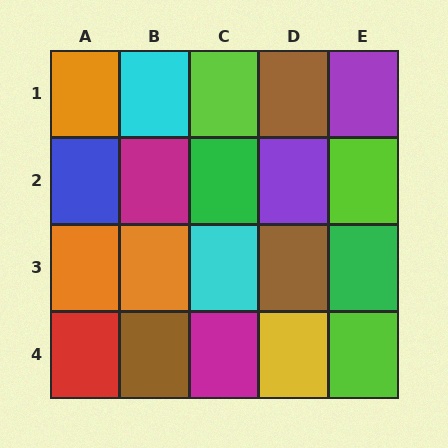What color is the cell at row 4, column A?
Red.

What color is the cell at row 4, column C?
Magenta.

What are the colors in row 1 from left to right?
Orange, cyan, lime, brown, purple.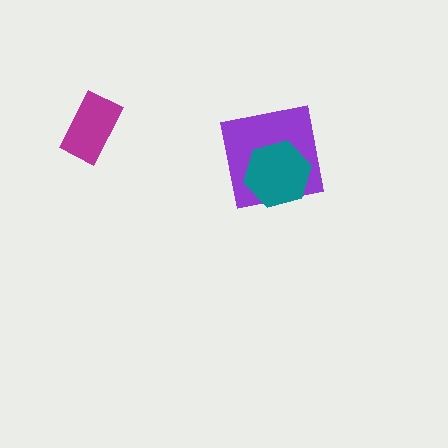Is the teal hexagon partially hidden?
No, no other shape covers it.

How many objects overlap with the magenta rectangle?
0 objects overlap with the magenta rectangle.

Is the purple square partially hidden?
Yes, it is partially covered by another shape.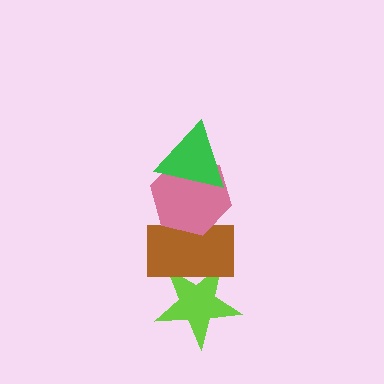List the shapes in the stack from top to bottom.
From top to bottom: the green triangle, the pink hexagon, the brown rectangle, the lime star.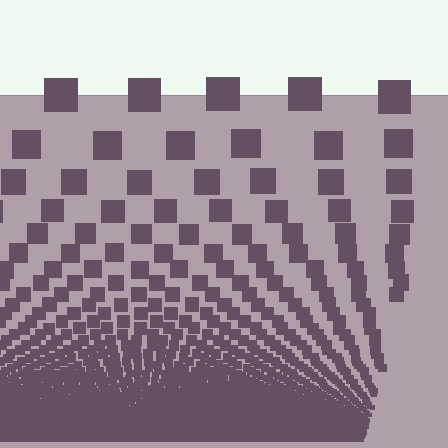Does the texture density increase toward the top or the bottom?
Density increases toward the bottom.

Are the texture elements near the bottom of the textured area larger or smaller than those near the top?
Smaller. The gradient is inverted — elements near the bottom are smaller and denser.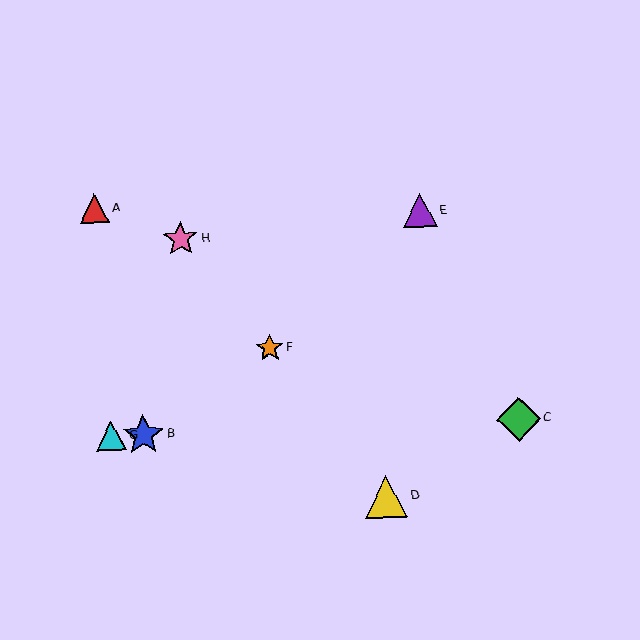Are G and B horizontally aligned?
Yes, both are at y≈436.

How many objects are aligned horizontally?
3 objects (B, C, G) are aligned horizontally.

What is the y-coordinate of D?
Object D is at y≈496.